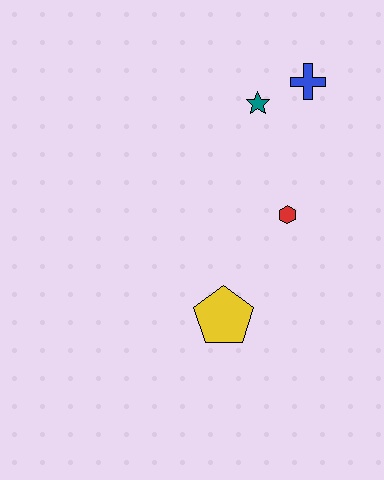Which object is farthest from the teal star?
The yellow pentagon is farthest from the teal star.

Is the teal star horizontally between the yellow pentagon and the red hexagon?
Yes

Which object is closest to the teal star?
The blue cross is closest to the teal star.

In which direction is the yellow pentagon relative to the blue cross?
The yellow pentagon is below the blue cross.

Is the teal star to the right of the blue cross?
No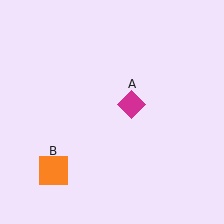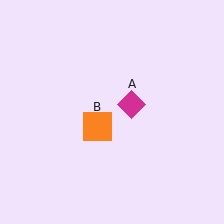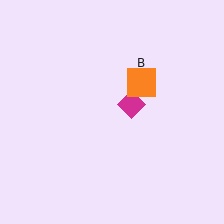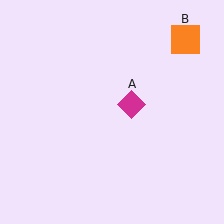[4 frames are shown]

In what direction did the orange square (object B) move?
The orange square (object B) moved up and to the right.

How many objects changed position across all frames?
1 object changed position: orange square (object B).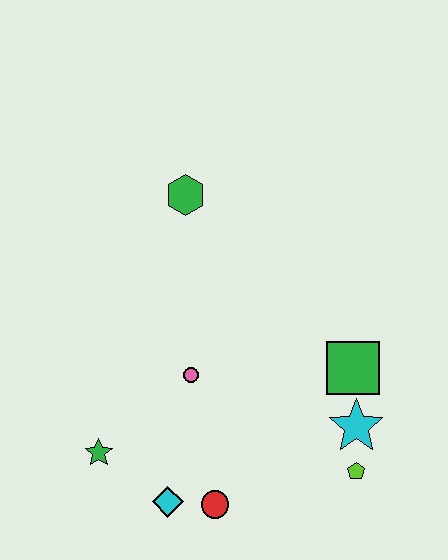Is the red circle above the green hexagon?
No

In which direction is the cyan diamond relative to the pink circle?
The cyan diamond is below the pink circle.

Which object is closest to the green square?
The cyan star is closest to the green square.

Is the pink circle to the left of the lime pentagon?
Yes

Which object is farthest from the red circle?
The green hexagon is farthest from the red circle.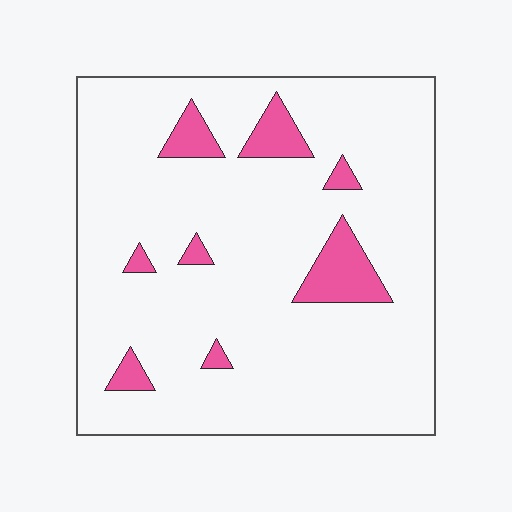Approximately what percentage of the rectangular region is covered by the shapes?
Approximately 10%.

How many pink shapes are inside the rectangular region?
8.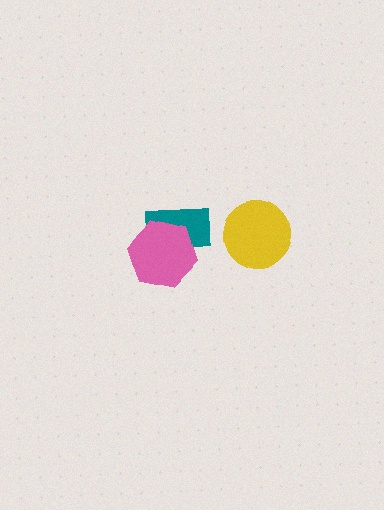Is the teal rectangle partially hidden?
Yes, it is partially covered by another shape.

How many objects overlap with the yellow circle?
0 objects overlap with the yellow circle.